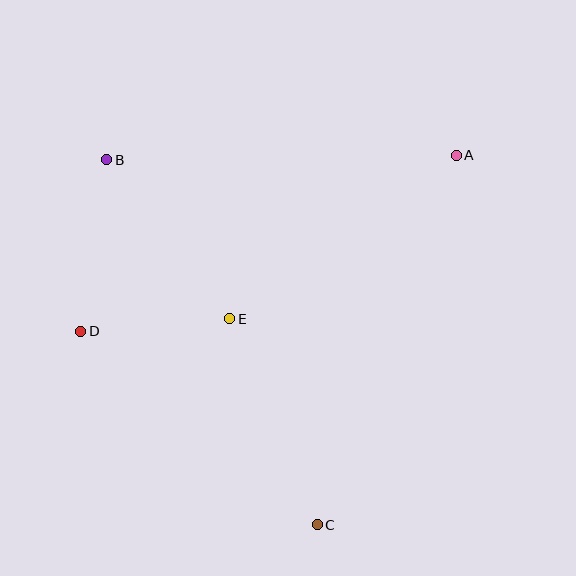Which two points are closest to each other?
Points D and E are closest to each other.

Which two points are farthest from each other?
Points B and C are farthest from each other.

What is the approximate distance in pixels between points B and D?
The distance between B and D is approximately 174 pixels.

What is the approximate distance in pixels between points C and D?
The distance between C and D is approximately 306 pixels.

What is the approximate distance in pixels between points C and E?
The distance between C and E is approximately 224 pixels.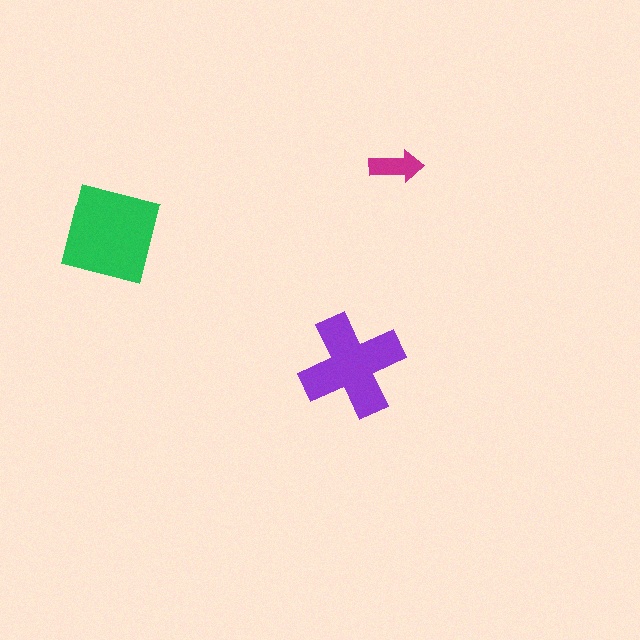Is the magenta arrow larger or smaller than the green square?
Smaller.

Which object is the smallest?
The magenta arrow.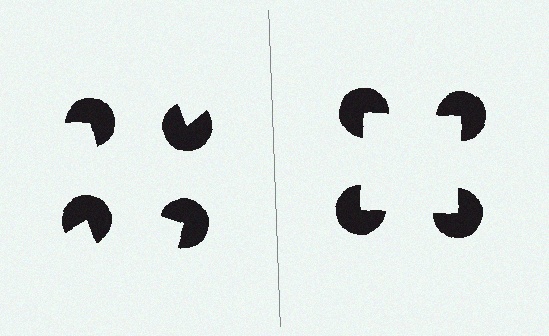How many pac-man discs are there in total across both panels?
8 — 4 on each side.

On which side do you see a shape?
An illusory square appears on the right side. On the left side the wedge cuts are rotated, so no coherent shape forms.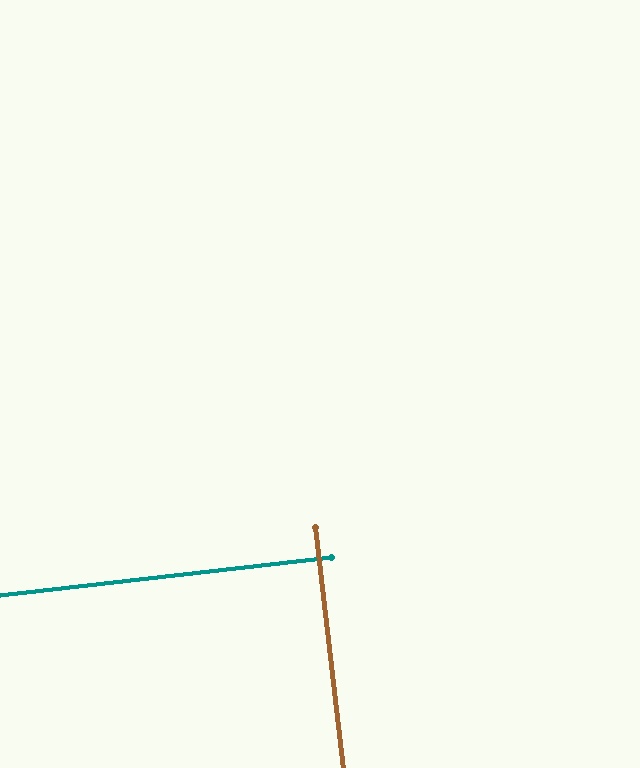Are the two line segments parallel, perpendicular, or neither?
Perpendicular — they meet at approximately 90°.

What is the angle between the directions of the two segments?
Approximately 90 degrees.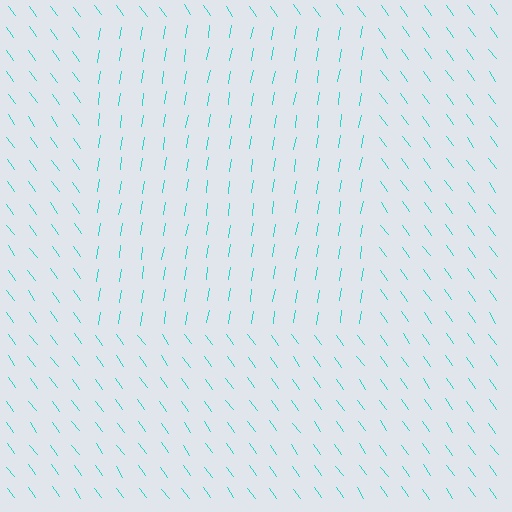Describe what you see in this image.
The image is filled with small cyan line segments. A rectangle region in the image has lines oriented differently from the surrounding lines, creating a visible texture boundary.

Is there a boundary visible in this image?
Yes, there is a texture boundary formed by a change in line orientation.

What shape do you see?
I see a rectangle.